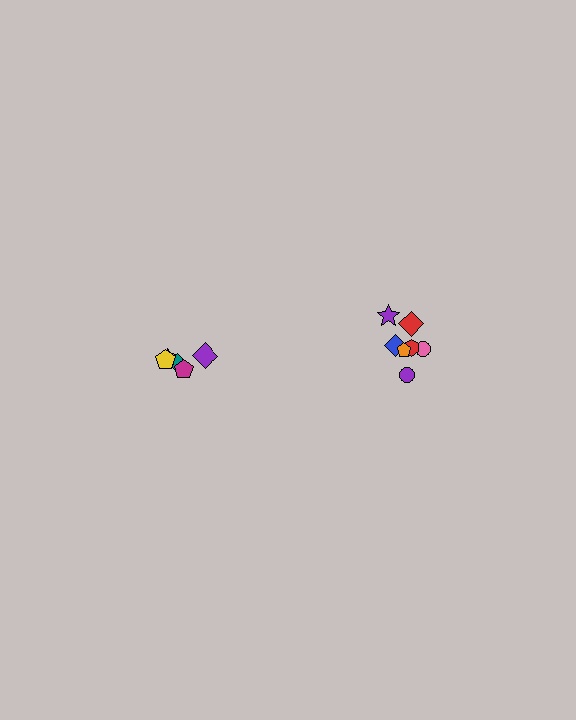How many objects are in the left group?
There are 5 objects.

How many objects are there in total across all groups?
There are 12 objects.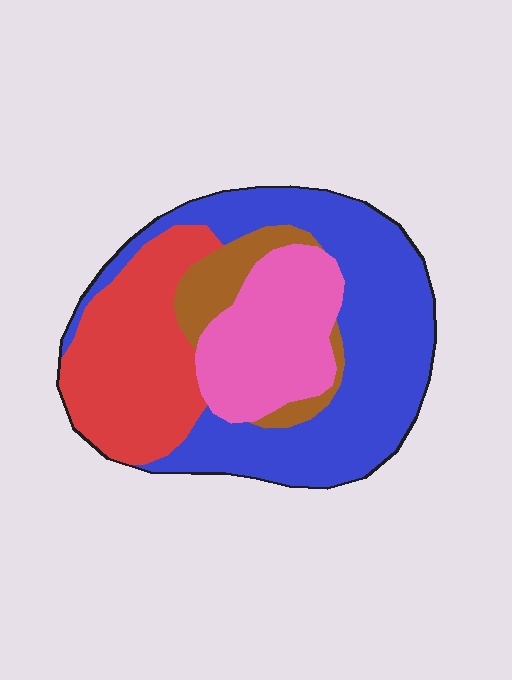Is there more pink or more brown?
Pink.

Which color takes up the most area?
Blue, at roughly 45%.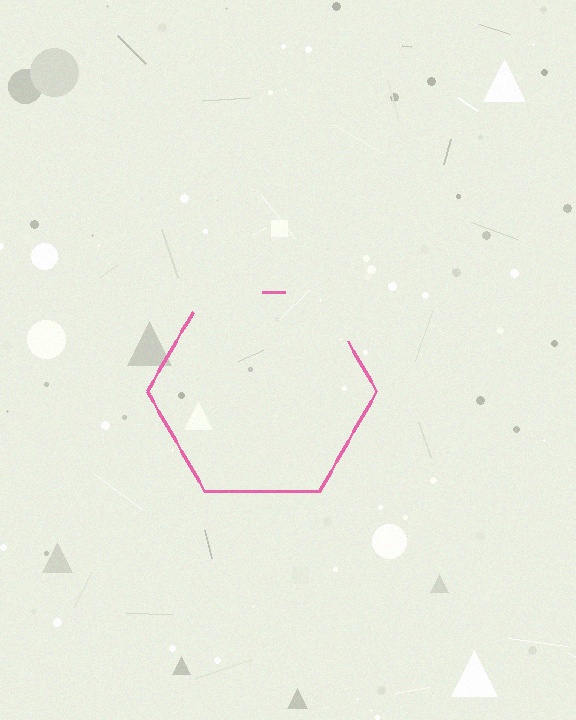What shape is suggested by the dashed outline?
The dashed outline suggests a hexagon.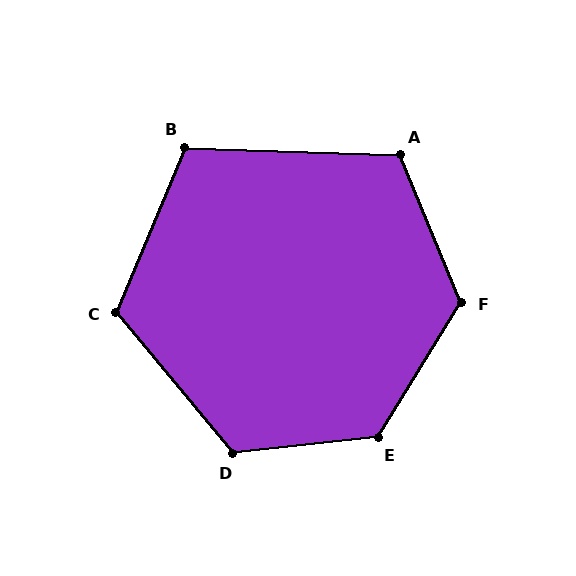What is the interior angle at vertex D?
Approximately 123 degrees (obtuse).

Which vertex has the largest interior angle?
E, at approximately 128 degrees.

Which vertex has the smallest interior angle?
B, at approximately 111 degrees.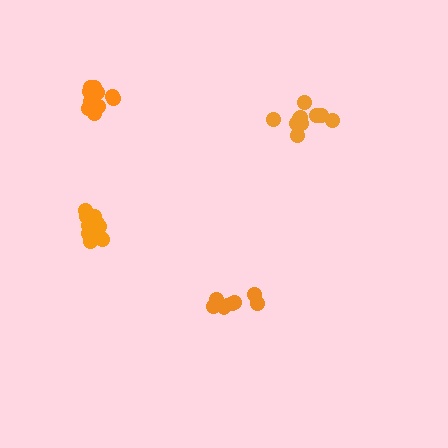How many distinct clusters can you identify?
There are 4 distinct clusters.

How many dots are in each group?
Group 1: 8 dots, Group 2: 14 dots, Group 3: 14 dots, Group 4: 12 dots (48 total).